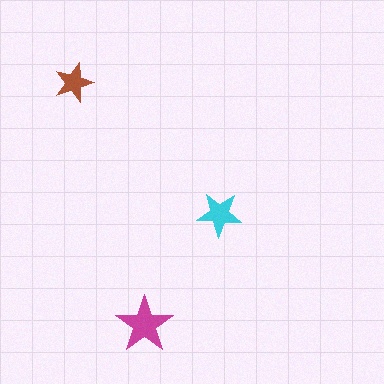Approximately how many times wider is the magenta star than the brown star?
About 1.5 times wider.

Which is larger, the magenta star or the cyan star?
The magenta one.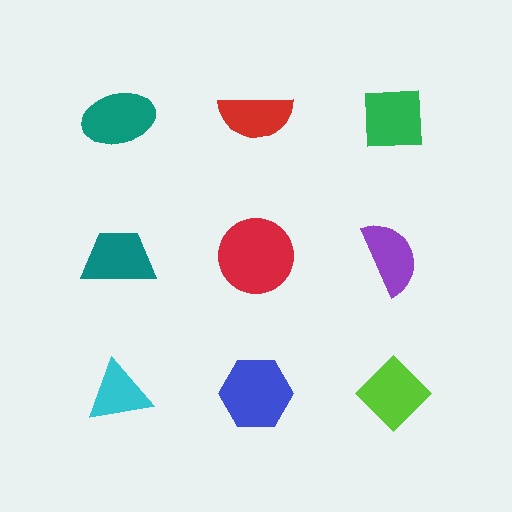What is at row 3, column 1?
A cyan triangle.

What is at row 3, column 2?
A blue hexagon.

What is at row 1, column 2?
A red semicircle.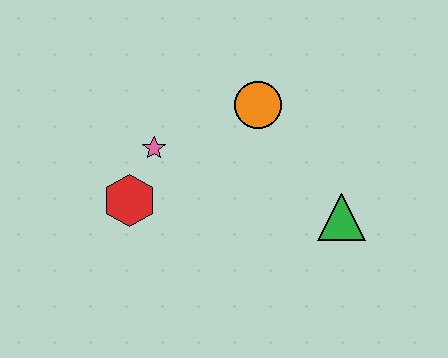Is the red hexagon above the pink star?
No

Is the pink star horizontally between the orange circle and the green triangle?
No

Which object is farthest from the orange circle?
The red hexagon is farthest from the orange circle.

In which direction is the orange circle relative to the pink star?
The orange circle is to the right of the pink star.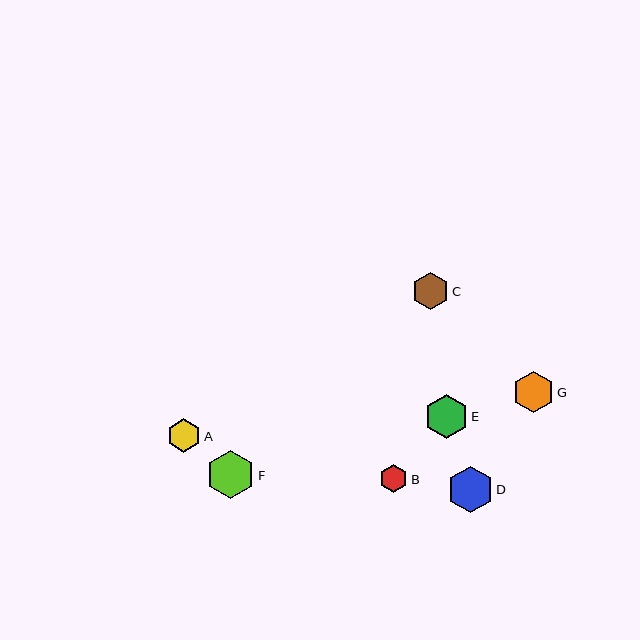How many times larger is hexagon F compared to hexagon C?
Hexagon F is approximately 1.3 times the size of hexagon C.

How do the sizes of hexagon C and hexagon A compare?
Hexagon C and hexagon A are approximately the same size.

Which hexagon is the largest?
Hexagon F is the largest with a size of approximately 48 pixels.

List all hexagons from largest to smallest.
From largest to smallest: F, D, E, G, C, A, B.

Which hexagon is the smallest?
Hexagon B is the smallest with a size of approximately 28 pixels.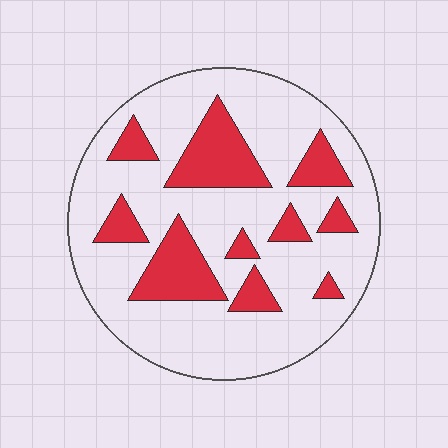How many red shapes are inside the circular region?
10.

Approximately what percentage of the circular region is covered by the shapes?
Approximately 25%.